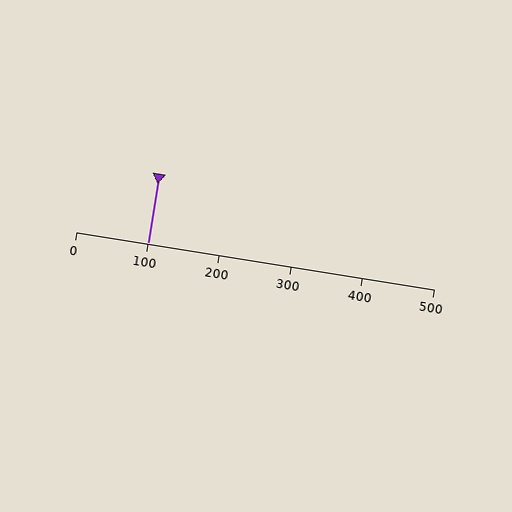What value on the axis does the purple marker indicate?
The marker indicates approximately 100.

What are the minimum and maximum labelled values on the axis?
The axis runs from 0 to 500.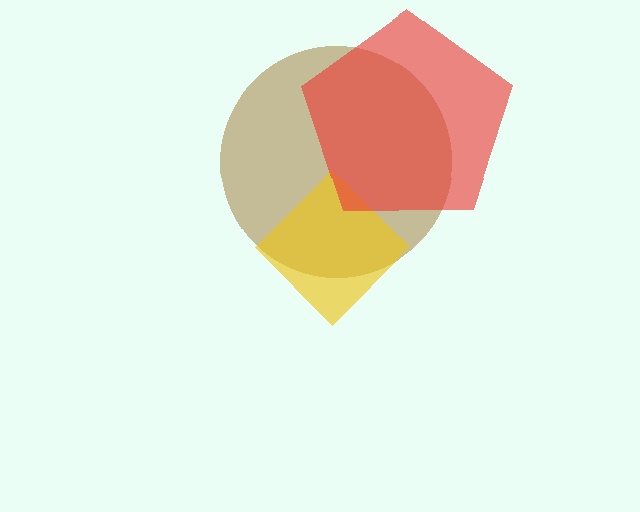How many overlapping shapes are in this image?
There are 3 overlapping shapes in the image.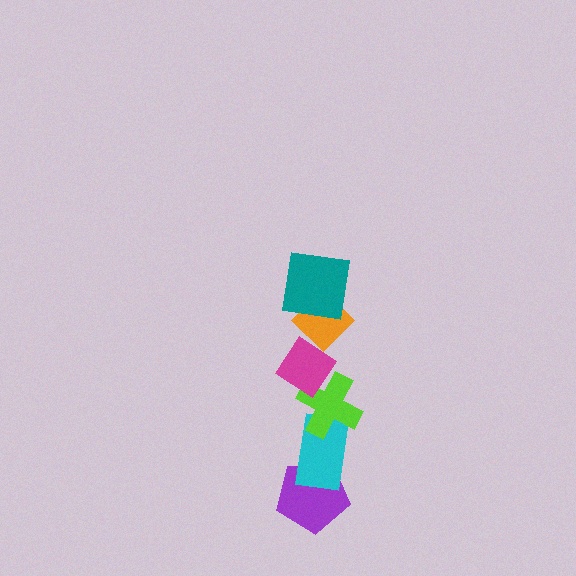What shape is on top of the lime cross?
The magenta diamond is on top of the lime cross.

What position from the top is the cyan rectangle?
The cyan rectangle is 5th from the top.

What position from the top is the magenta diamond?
The magenta diamond is 3rd from the top.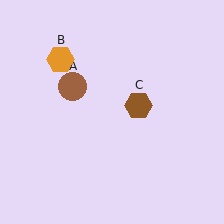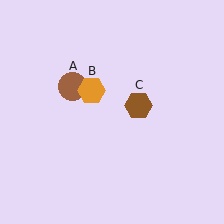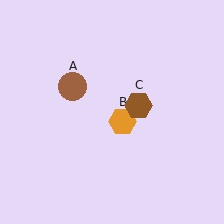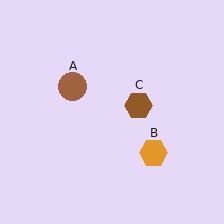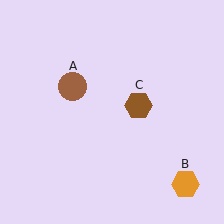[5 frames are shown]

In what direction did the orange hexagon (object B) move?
The orange hexagon (object B) moved down and to the right.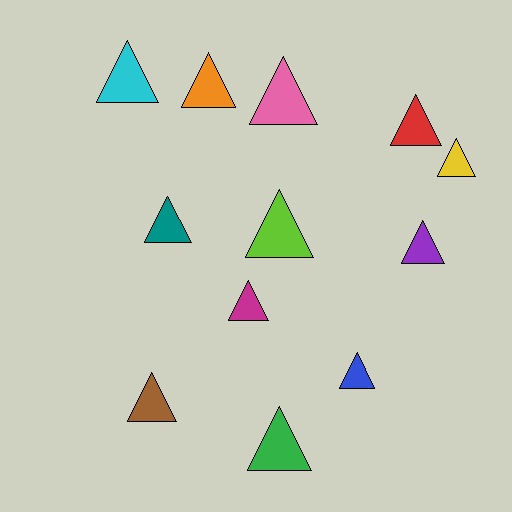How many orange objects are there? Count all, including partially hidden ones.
There is 1 orange object.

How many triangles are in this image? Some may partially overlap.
There are 12 triangles.